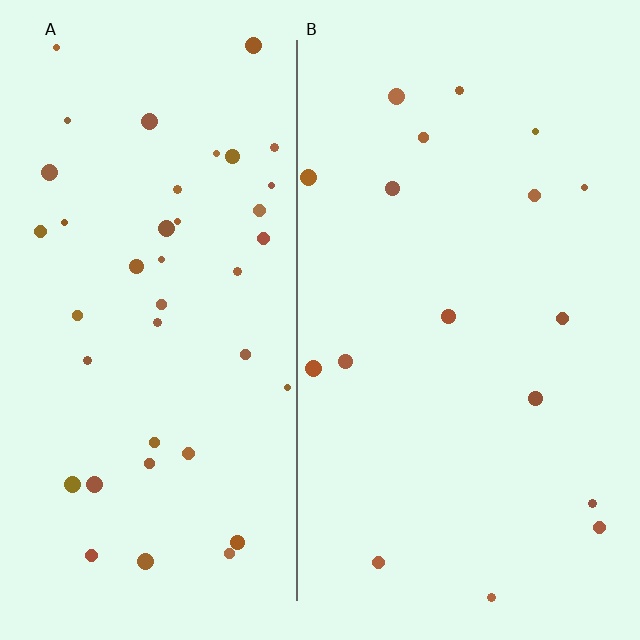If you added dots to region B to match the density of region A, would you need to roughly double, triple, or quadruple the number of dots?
Approximately double.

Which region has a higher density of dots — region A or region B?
A (the left).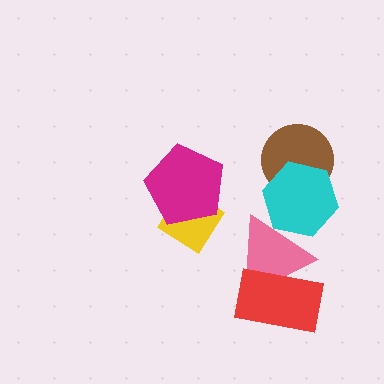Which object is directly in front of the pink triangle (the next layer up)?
The red rectangle is directly in front of the pink triangle.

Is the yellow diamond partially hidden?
Yes, it is partially covered by another shape.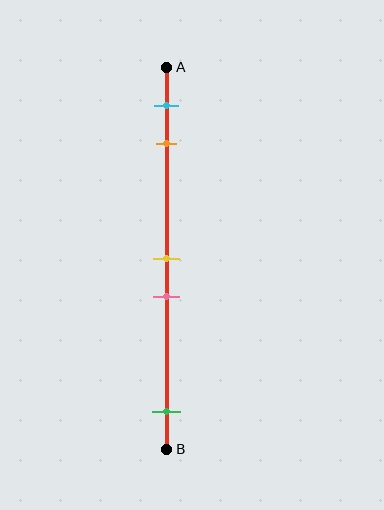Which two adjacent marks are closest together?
The yellow and pink marks are the closest adjacent pair.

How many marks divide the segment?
There are 5 marks dividing the segment.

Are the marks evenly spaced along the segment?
No, the marks are not evenly spaced.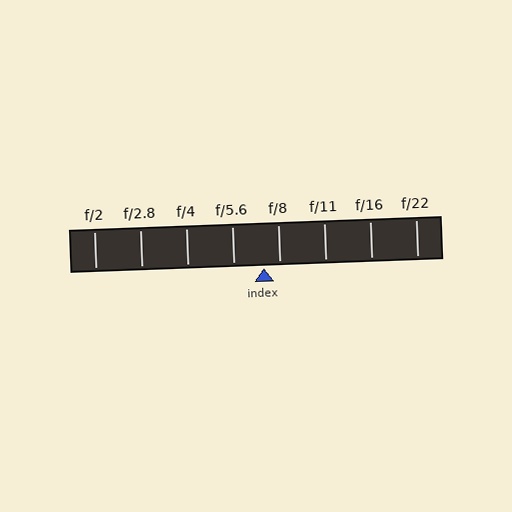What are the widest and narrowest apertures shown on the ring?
The widest aperture shown is f/2 and the narrowest is f/22.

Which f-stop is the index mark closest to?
The index mark is closest to f/8.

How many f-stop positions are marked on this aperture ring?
There are 8 f-stop positions marked.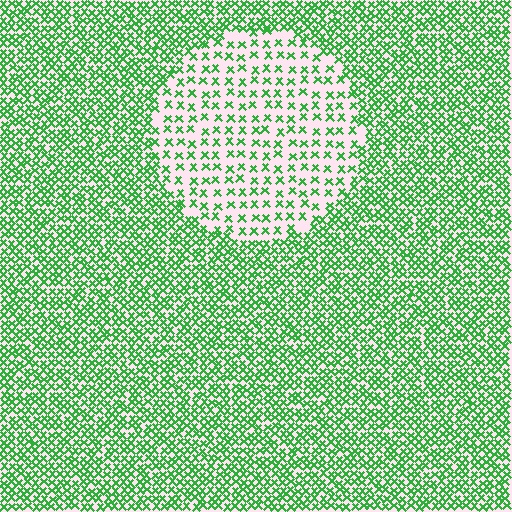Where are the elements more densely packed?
The elements are more densely packed outside the circle boundary.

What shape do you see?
I see a circle.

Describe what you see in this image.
The image contains small green elements arranged at two different densities. A circle-shaped region is visible where the elements are less densely packed than the surrounding area.